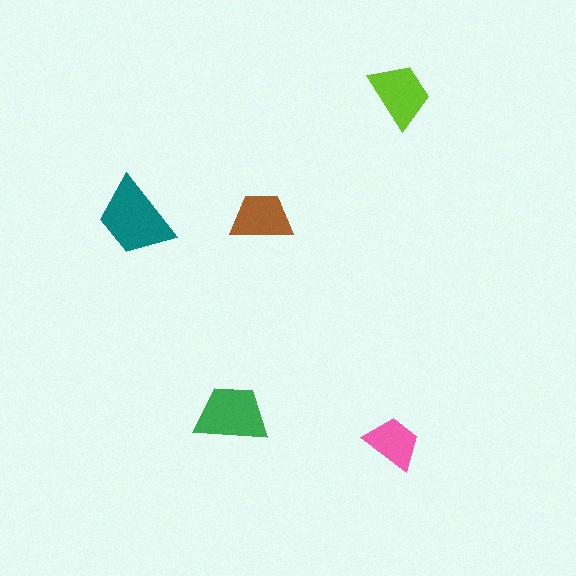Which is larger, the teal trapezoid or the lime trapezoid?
The teal one.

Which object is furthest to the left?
The teal trapezoid is leftmost.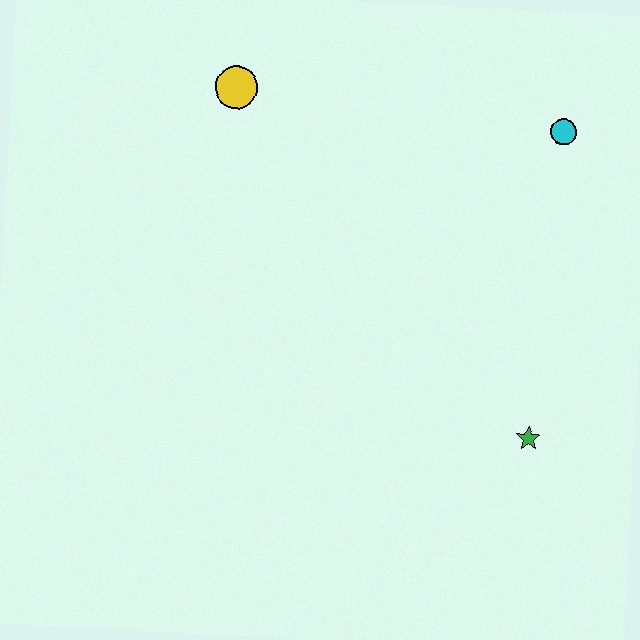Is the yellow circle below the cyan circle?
No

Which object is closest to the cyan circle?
The green star is closest to the cyan circle.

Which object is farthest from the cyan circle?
The yellow circle is farthest from the cyan circle.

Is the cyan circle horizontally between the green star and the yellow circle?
No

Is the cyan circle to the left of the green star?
No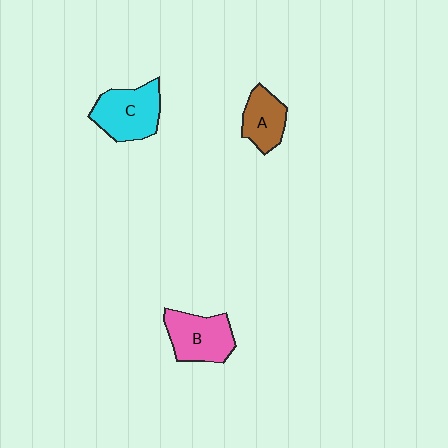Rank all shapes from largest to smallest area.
From largest to smallest: C (cyan), B (pink), A (brown).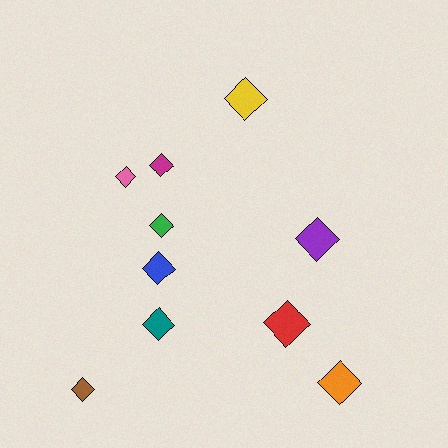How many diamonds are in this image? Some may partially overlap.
There are 10 diamonds.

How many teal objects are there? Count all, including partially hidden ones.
There is 1 teal object.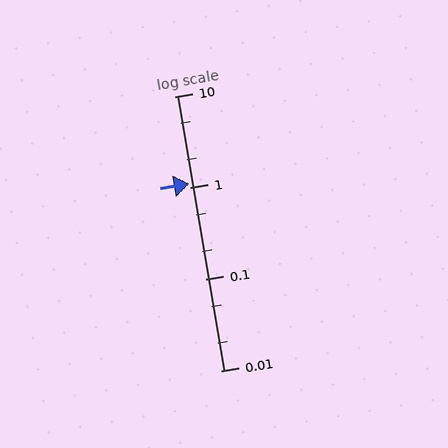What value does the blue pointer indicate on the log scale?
The pointer indicates approximately 1.1.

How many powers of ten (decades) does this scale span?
The scale spans 3 decades, from 0.01 to 10.